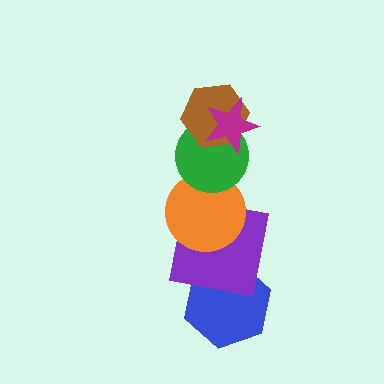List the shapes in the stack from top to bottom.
From top to bottom: the magenta star, the brown hexagon, the green circle, the orange circle, the purple square, the blue hexagon.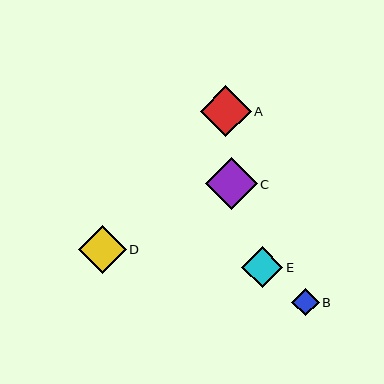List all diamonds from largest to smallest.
From largest to smallest: C, A, D, E, B.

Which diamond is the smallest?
Diamond B is the smallest with a size of approximately 27 pixels.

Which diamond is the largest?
Diamond C is the largest with a size of approximately 52 pixels.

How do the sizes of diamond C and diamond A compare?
Diamond C and diamond A are approximately the same size.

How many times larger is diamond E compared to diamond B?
Diamond E is approximately 1.5 times the size of diamond B.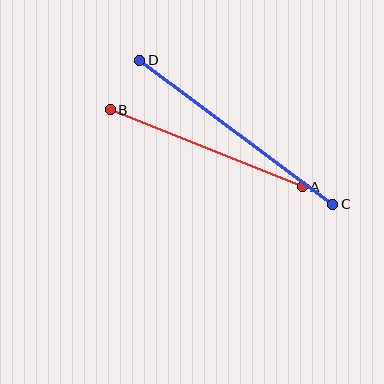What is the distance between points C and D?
The distance is approximately 241 pixels.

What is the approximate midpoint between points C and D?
The midpoint is at approximately (236, 132) pixels.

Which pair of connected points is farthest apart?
Points C and D are farthest apart.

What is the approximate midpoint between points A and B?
The midpoint is at approximately (206, 148) pixels.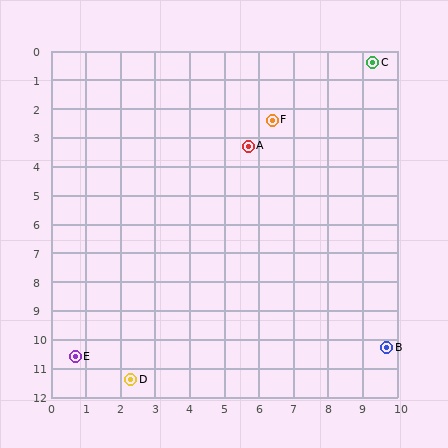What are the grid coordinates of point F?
Point F is at approximately (6.4, 2.4).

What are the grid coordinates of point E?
Point E is at approximately (0.7, 10.6).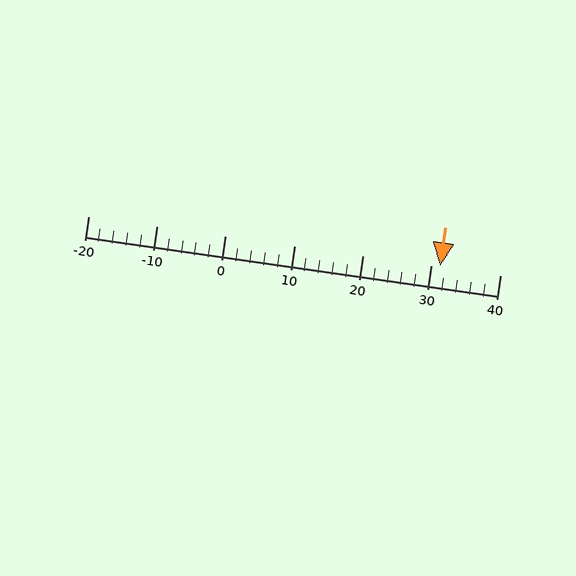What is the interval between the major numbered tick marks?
The major tick marks are spaced 10 units apart.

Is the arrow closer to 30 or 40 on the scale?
The arrow is closer to 30.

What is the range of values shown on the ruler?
The ruler shows values from -20 to 40.